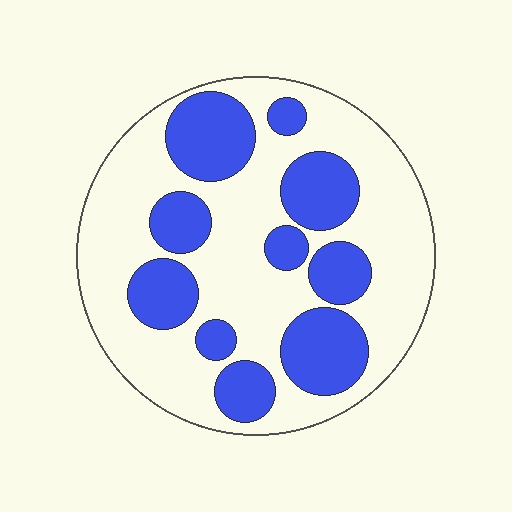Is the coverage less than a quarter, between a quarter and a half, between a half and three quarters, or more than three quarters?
Between a quarter and a half.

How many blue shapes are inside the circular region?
10.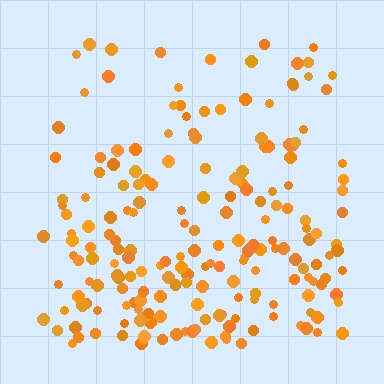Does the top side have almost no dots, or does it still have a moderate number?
Still a moderate number, just noticeably fewer than the bottom.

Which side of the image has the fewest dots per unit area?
The top.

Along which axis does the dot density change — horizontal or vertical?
Vertical.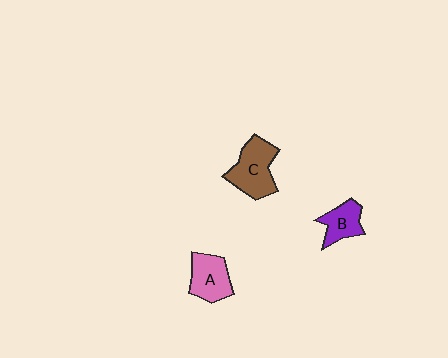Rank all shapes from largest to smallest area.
From largest to smallest: C (brown), A (pink), B (purple).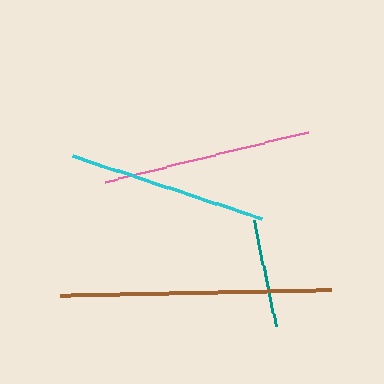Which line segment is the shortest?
The teal line is the shortest at approximately 108 pixels.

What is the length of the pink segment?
The pink segment is approximately 210 pixels long.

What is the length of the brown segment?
The brown segment is approximately 271 pixels long.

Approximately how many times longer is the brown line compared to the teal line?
The brown line is approximately 2.5 times the length of the teal line.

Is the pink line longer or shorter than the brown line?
The brown line is longer than the pink line.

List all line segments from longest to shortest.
From longest to shortest: brown, pink, cyan, teal.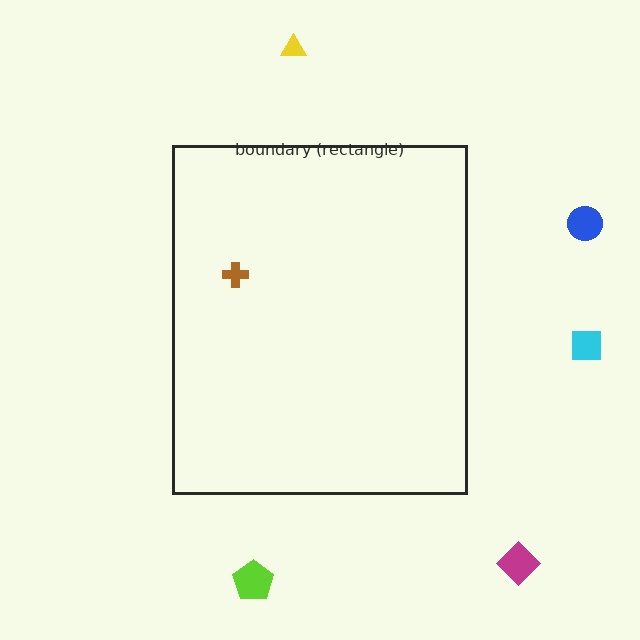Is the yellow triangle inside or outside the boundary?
Outside.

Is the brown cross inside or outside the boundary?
Inside.